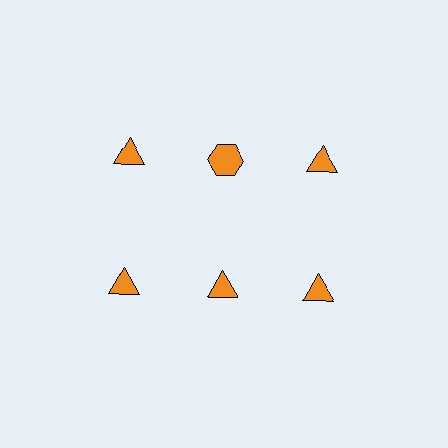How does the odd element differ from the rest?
It has a different shape: hexagon instead of triangle.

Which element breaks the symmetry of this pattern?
The orange hexagon in the top row, second from left column breaks the symmetry. All other shapes are orange triangles.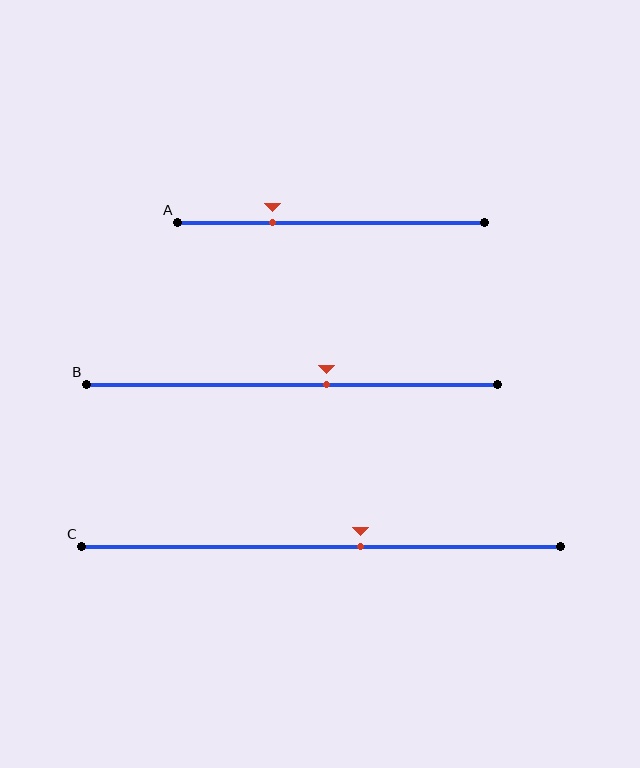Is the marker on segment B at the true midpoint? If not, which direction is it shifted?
No, the marker on segment B is shifted to the right by about 8% of the segment length.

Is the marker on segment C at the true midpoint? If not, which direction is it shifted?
No, the marker on segment C is shifted to the right by about 8% of the segment length.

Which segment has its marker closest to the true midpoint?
Segment B has its marker closest to the true midpoint.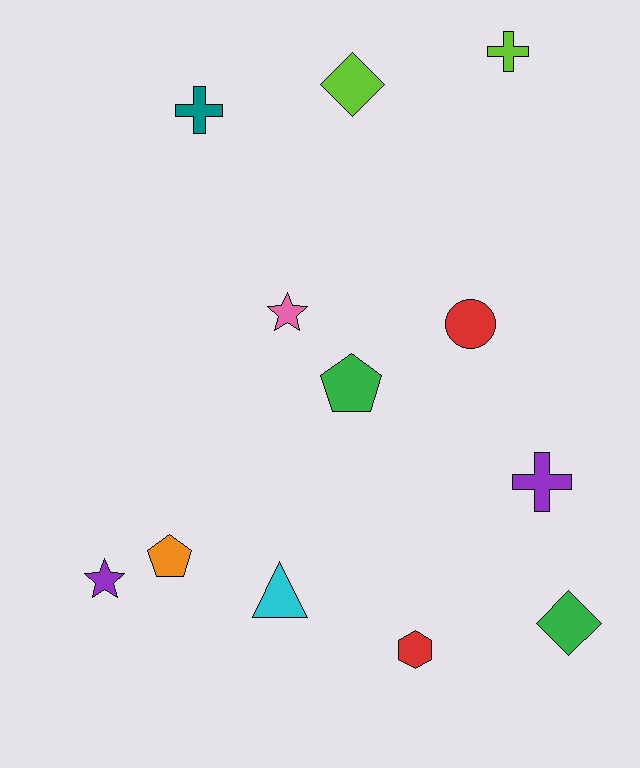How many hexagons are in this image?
There is 1 hexagon.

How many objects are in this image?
There are 12 objects.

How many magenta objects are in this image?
There are no magenta objects.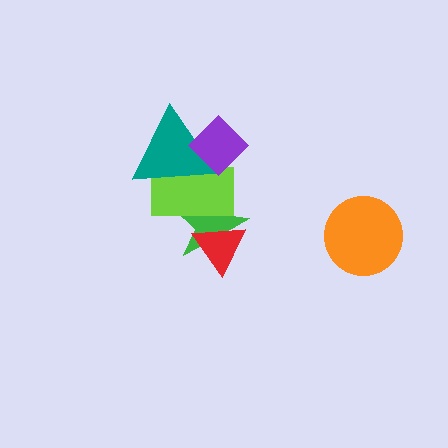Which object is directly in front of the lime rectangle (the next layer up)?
The teal triangle is directly in front of the lime rectangle.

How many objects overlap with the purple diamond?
2 objects overlap with the purple diamond.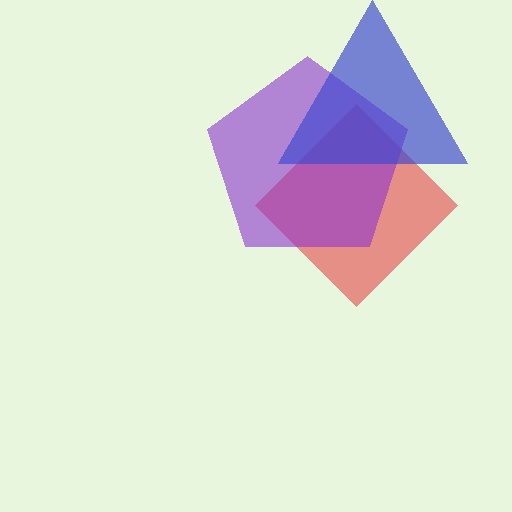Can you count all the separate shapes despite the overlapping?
Yes, there are 3 separate shapes.